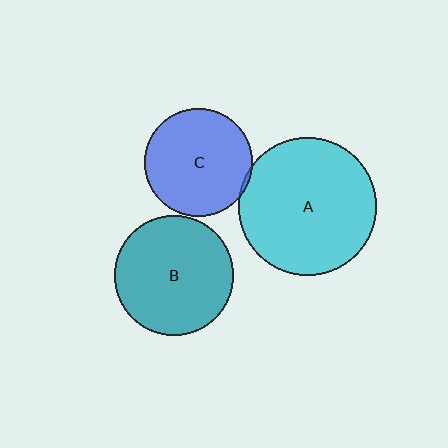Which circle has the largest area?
Circle A (cyan).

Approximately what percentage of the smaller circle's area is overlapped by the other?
Approximately 5%.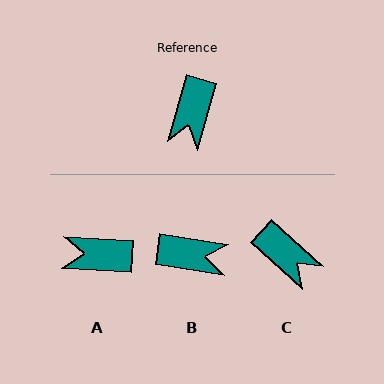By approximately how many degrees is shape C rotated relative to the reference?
Approximately 64 degrees counter-clockwise.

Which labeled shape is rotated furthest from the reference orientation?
B, about 98 degrees away.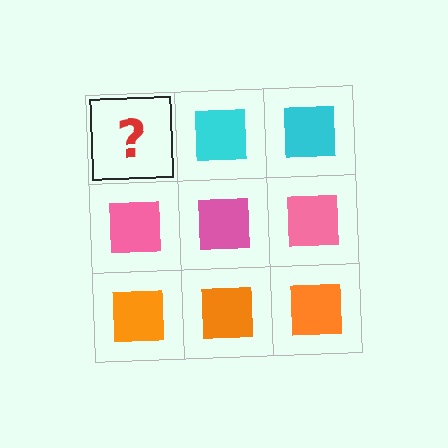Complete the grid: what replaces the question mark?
The question mark should be replaced with a cyan square.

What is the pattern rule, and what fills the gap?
The rule is that each row has a consistent color. The gap should be filled with a cyan square.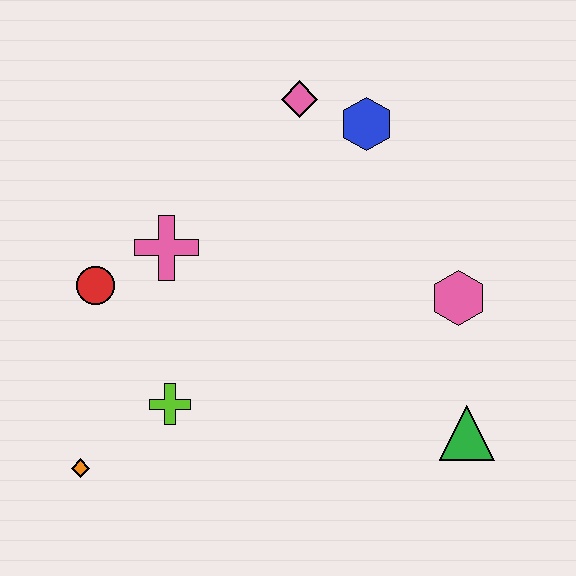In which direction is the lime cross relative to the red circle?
The lime cross is below the red circle.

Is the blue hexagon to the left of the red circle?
No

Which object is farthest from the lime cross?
The blue hexagon is farthest from the lime cross.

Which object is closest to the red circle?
The pink cross is closest to the red circle.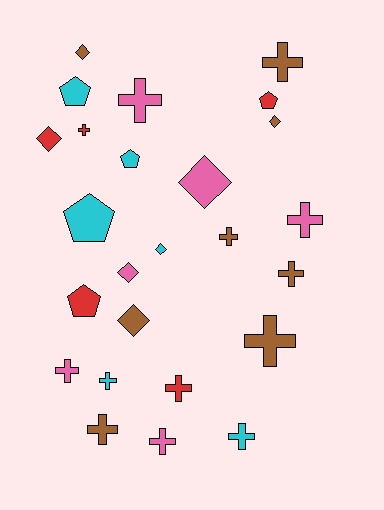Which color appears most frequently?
Brown, with 8 objects.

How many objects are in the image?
There are 25 objects.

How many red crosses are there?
There are 2 red crosses.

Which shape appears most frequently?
Cross, with 13 objects.